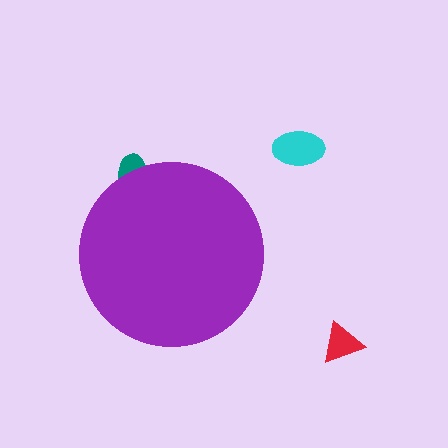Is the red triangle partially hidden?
No, the red triangle is fully visible.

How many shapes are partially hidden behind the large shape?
1 shape is partially hidden.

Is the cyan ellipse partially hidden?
No, the cyan ellipse is fully visible.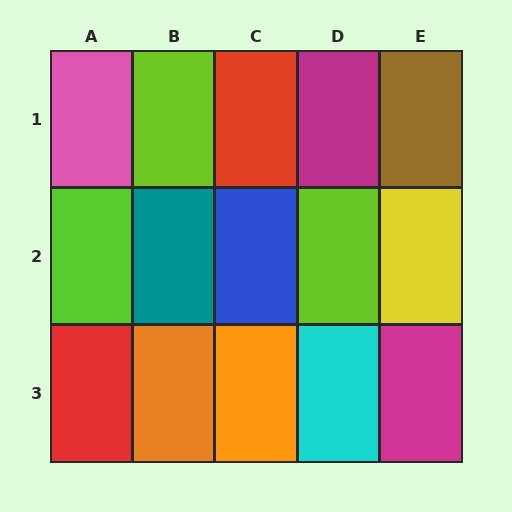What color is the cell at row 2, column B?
Teal.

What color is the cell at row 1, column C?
Red.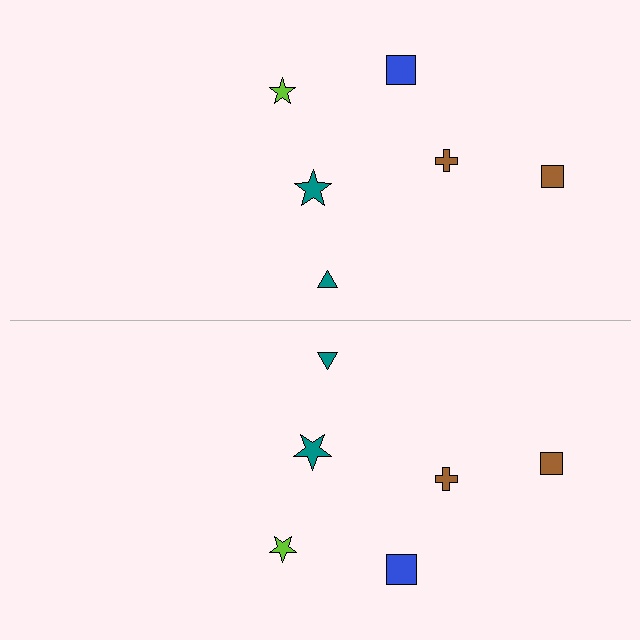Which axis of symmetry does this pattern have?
The pattern has a horizontal axis of symmetry running through the center of the image.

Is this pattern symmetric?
Yes, this pattern has bilateral (reflection) symmetry.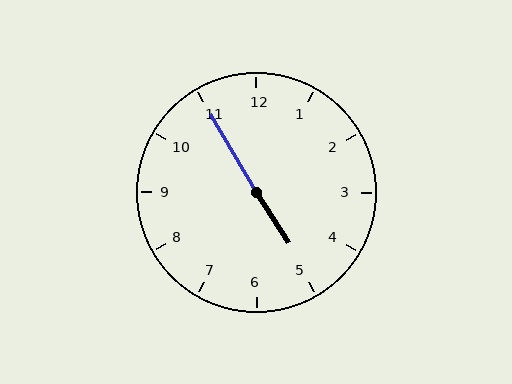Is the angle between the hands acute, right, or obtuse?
It is obtuse.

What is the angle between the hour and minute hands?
Approximately 178 degrees.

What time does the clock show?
4:55.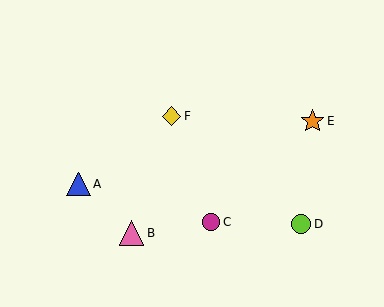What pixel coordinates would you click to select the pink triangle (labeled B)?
Click at (132, 233) to select the pink triangle B.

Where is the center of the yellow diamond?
The center of the yellow diamond is at (172, 116).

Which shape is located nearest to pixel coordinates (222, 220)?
The magenta circle (labeled C) at (211, 222) is nearest to that location.